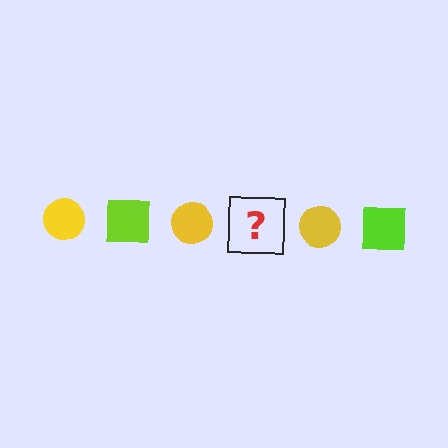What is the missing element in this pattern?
The missing element is a lime square.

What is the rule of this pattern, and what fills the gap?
The rule is that the pattern alternates between yellow circle and lime square. The gap should be filled with a lime square.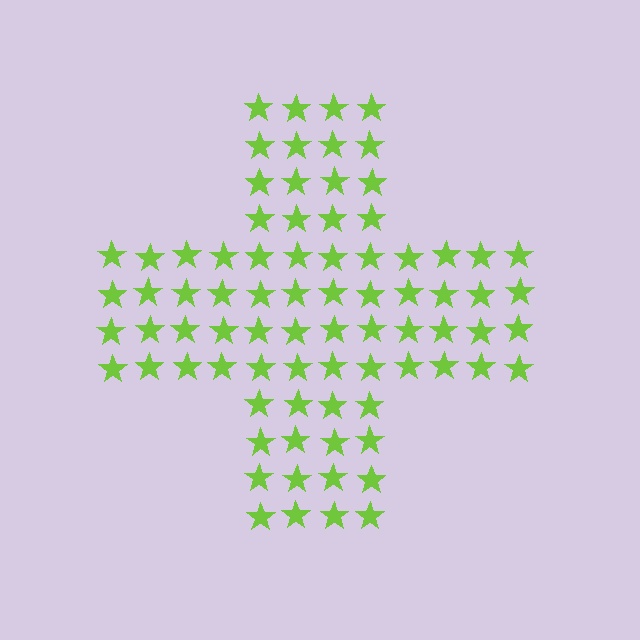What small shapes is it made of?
It is made of small stars.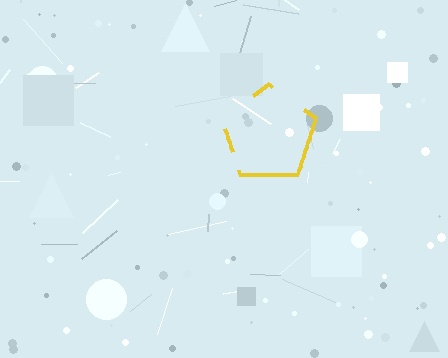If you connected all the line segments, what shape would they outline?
They would outline a pentagon.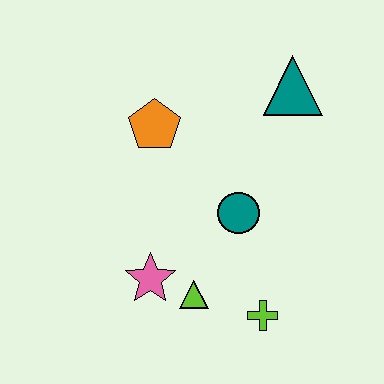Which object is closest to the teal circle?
The lime triangle is closest to the teal circle.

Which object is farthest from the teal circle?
The teal triangle is farthest from the teal circle.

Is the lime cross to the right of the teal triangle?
No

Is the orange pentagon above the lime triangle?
Yes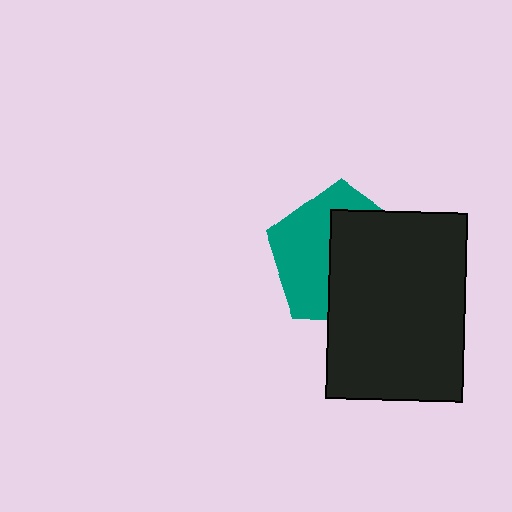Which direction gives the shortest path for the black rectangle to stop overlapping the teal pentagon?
Moving right gives the shortest separation.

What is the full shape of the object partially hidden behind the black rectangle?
The partially hidden object is a teal pentagon.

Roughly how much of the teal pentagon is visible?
About half of it is visible (roughly 47%).